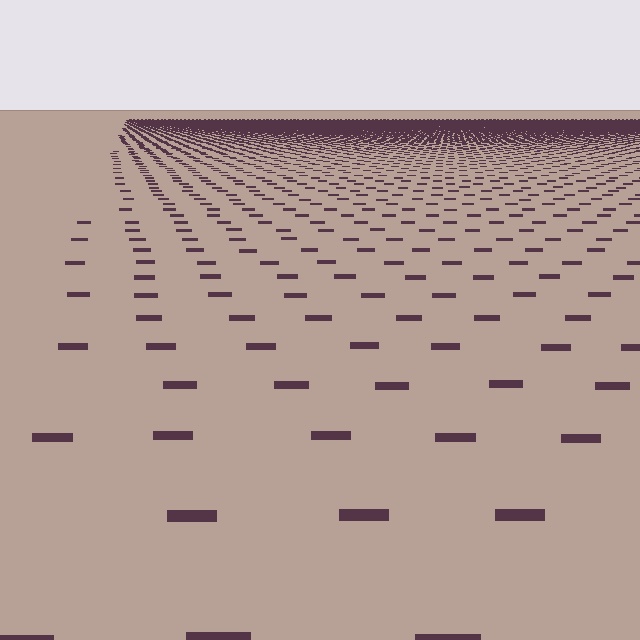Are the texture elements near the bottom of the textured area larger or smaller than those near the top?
Larger. Near the bottom, elements are closer to the viewer and appear at a bigger on-screen size.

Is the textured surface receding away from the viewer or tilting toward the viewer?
The surface is receding away from the viewer. Texture elements get smaller and denser toward the top.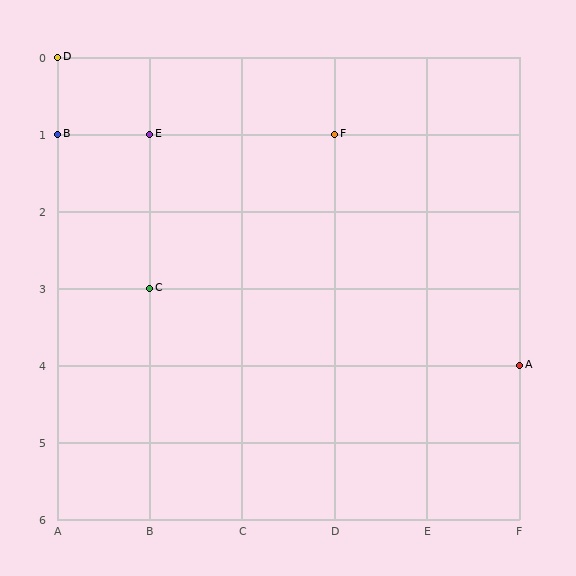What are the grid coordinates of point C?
Point C is at grid coordinates (B, 3).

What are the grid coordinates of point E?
Point E is at grid coordinates (B, 1).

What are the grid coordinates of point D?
Point D is at grid coordinates (A, 0).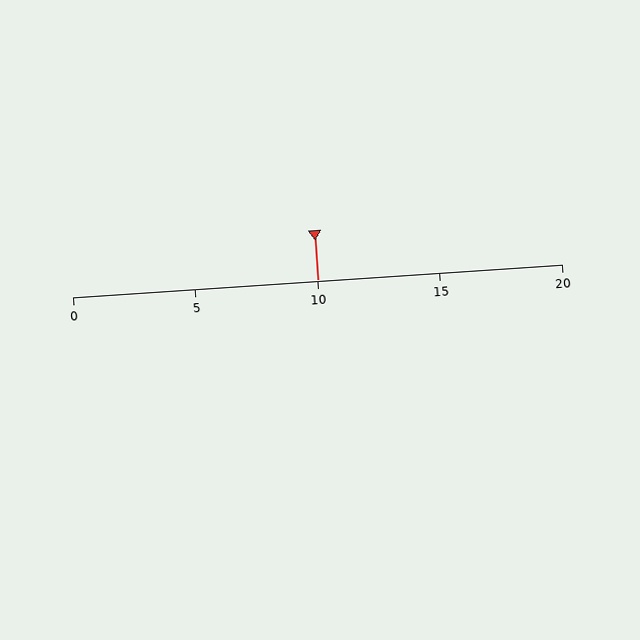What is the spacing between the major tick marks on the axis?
The major ticks are spaced 5 apart.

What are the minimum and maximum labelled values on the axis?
The axis runs from 0 to 20.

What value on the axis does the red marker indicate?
The marker indicates approximately 10.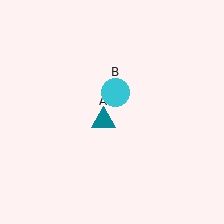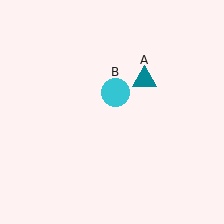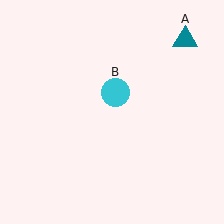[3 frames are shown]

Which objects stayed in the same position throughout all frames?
Cyan circle (object B) remained stationary.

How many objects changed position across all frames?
1 object changed position: teal triangle (object A).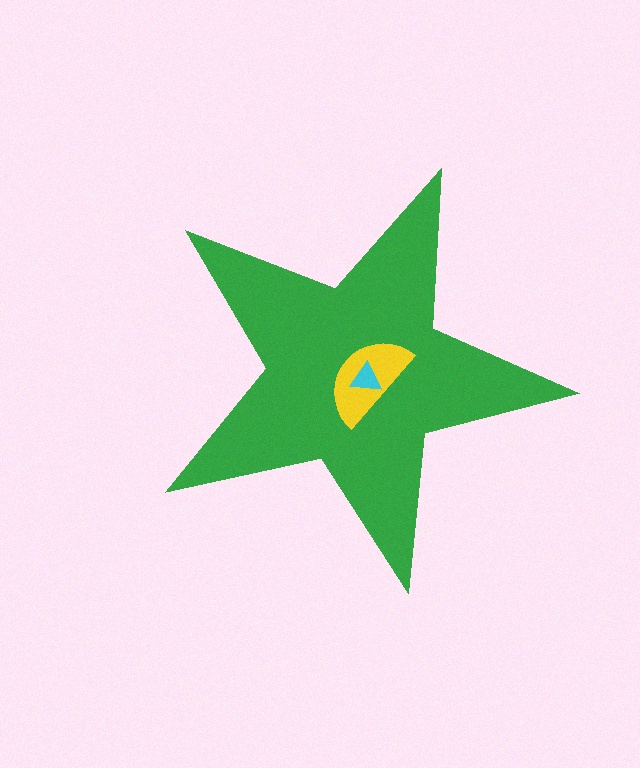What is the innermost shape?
The cyan triangle.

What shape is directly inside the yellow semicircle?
The cyan triangle.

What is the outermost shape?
The green star.